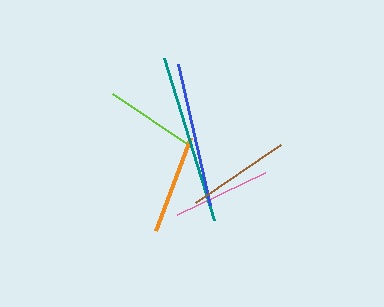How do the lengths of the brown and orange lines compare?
The brown and orange lines are approximately the same length.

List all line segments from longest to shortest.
From longest to shortest: teal, blue, brown, orange, pink, lime.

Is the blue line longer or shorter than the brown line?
The blue line is longer than the brown line.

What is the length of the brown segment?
The brown segment is approximately 103 pixels long.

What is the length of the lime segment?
The lime segment is approximately 93 pixels long.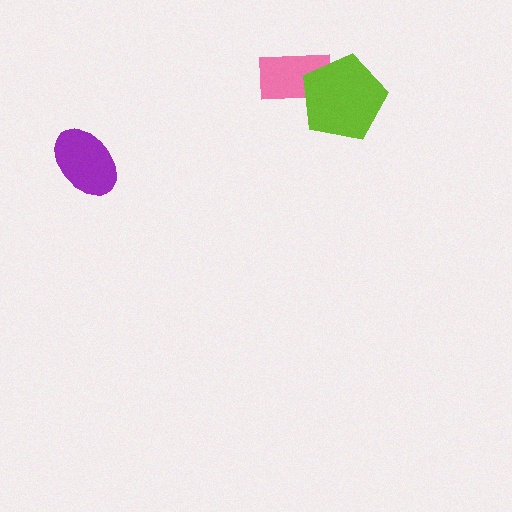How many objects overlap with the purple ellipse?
0 objects overlap with the purple ellipse.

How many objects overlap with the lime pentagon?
1 object overlaps with the lime pentagon.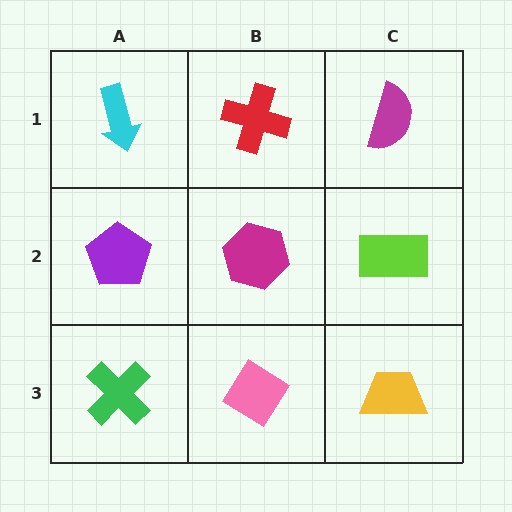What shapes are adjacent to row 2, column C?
A magenta semicircle (row 1, column C), a yellow trapezoid (row 3, column C), a magenta hexagon (row 2, column B).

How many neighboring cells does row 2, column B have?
4.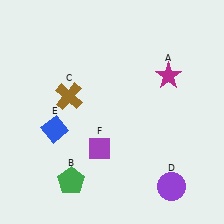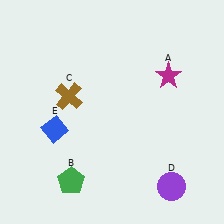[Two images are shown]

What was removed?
The purple diamond (F) was removed in Image 2.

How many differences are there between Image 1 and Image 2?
There is 1 difference between the two images.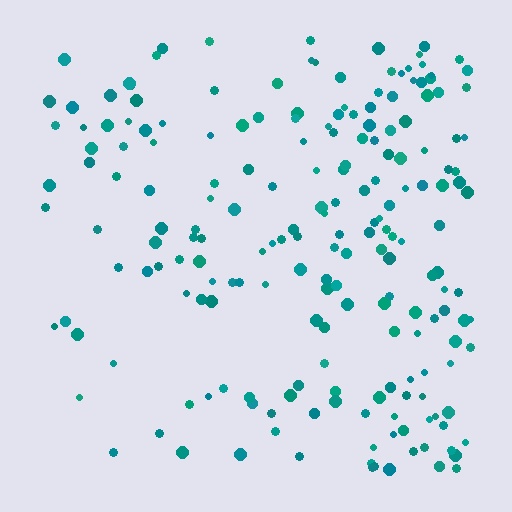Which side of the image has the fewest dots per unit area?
The left.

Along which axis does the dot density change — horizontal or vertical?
Horizontal.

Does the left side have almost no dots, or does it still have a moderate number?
Still a moderate number, just noticeably fewer than the right.